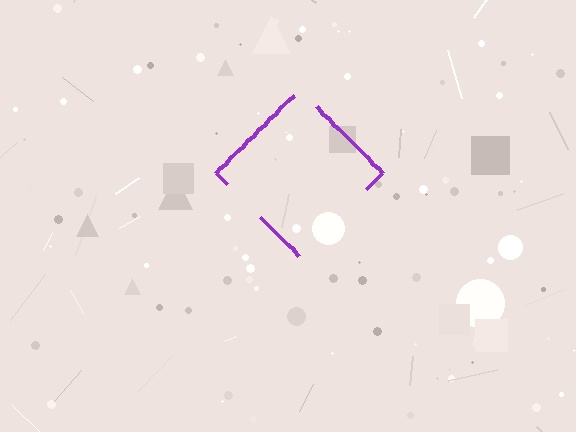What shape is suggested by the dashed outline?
The dashed outline suggests a diamond.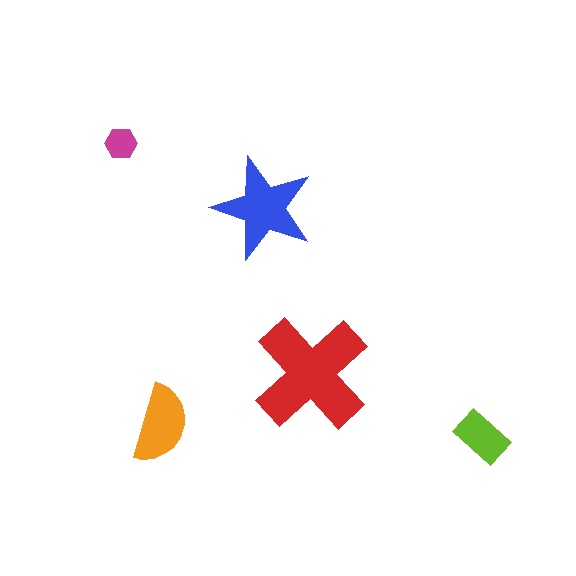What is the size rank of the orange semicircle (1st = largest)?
3rd.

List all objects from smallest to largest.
The magenta hexagon, the lime rectangle, the orange semicircle, the blue star, the red cross.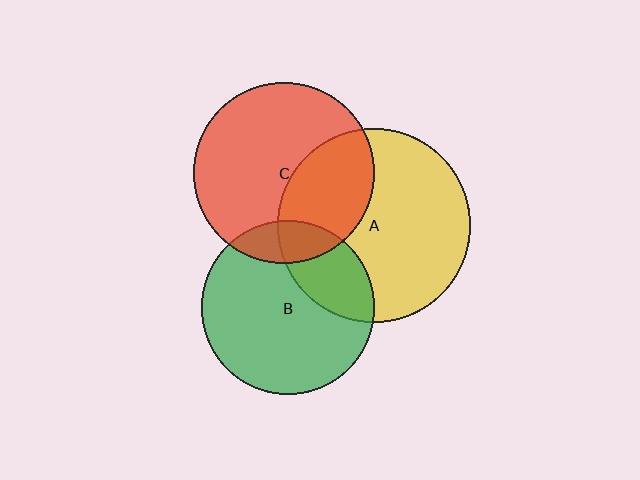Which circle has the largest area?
Circle A (yellow).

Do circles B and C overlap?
Yes.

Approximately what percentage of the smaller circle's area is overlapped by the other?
Approximately 15%.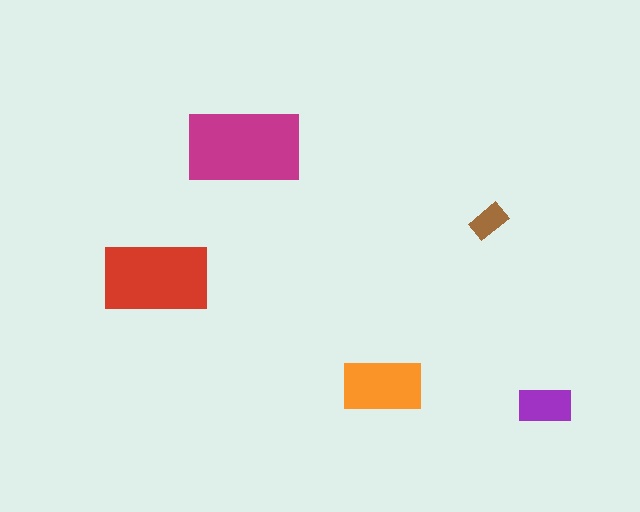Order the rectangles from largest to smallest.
the magenta one, the red one, the orange one, the purple one, the brown one.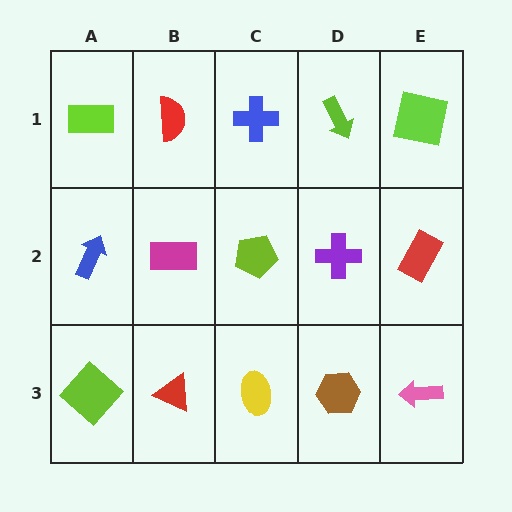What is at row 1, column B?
A red semicircle.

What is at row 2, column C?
A lime pentagon.